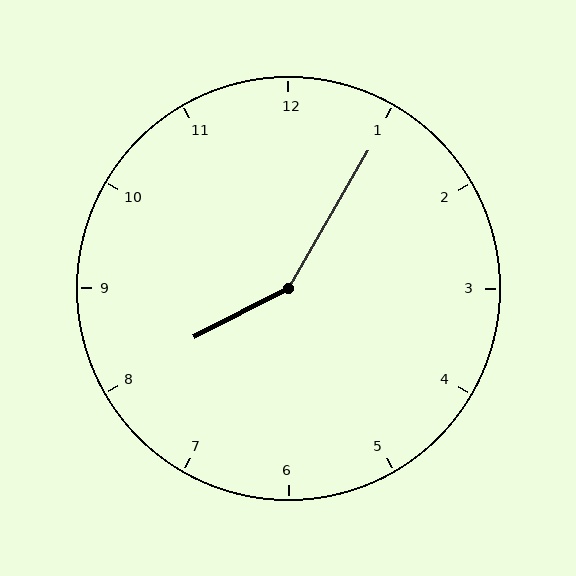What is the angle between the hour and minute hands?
Approximately 148 degrees.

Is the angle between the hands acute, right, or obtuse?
It is obtuse.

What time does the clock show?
8:05.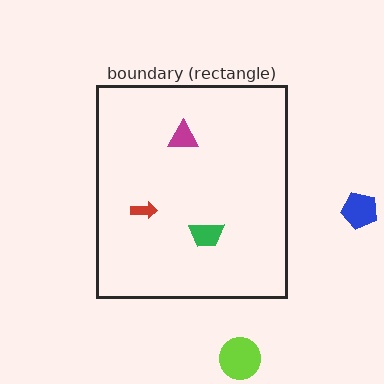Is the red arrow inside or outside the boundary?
Inside.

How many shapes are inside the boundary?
3 inside, 2 outside.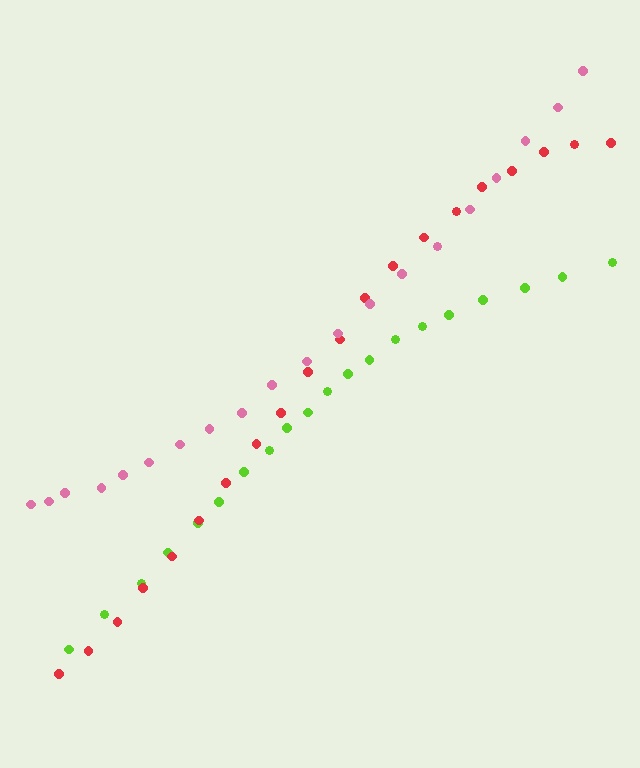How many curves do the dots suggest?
There are 3 distinct paths.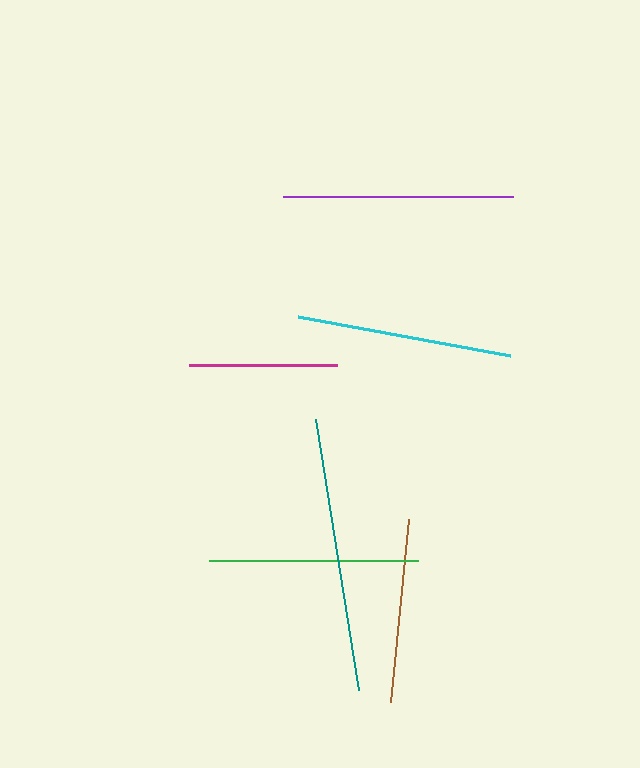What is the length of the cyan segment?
The cyan segment is approximately 216 pixels long.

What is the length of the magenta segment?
The magenta segment is approximately 148 pixels long.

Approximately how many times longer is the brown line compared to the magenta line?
The brown line is approximately 1.2 times the length of the magenta line.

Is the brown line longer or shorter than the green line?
The green line is longer than the brown line.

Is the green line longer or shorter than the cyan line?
The cyan line is longer than the green line.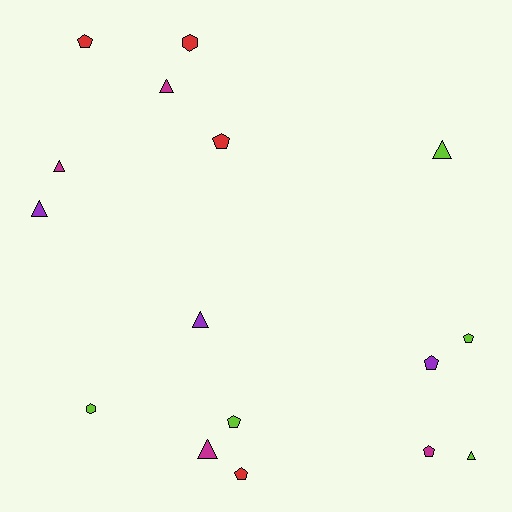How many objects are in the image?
There are 16 objects.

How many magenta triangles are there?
There are 3 magenta triangles.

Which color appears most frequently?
Lime, with 5 objects.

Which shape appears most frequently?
Triangle, with 7 objects.